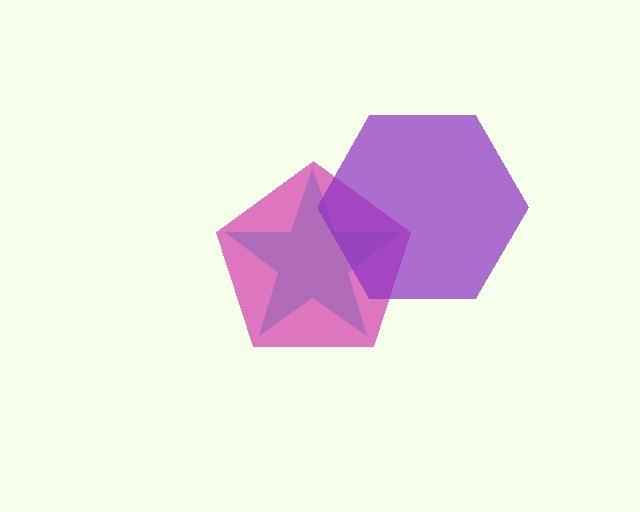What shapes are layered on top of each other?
The layered shapes are: a cyan star, a magenta pentagon, a purple hexagon.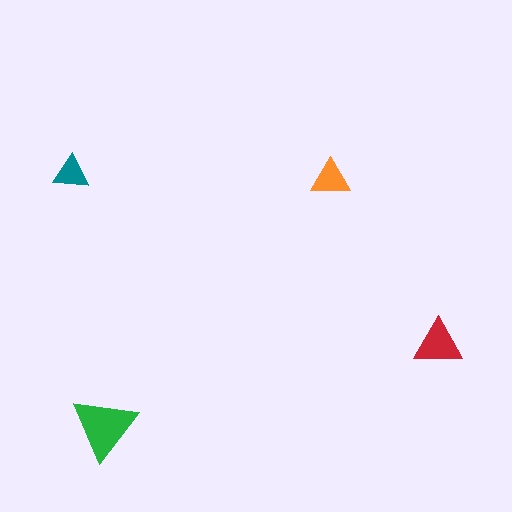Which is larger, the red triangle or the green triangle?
The green one.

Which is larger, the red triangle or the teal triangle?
The red one.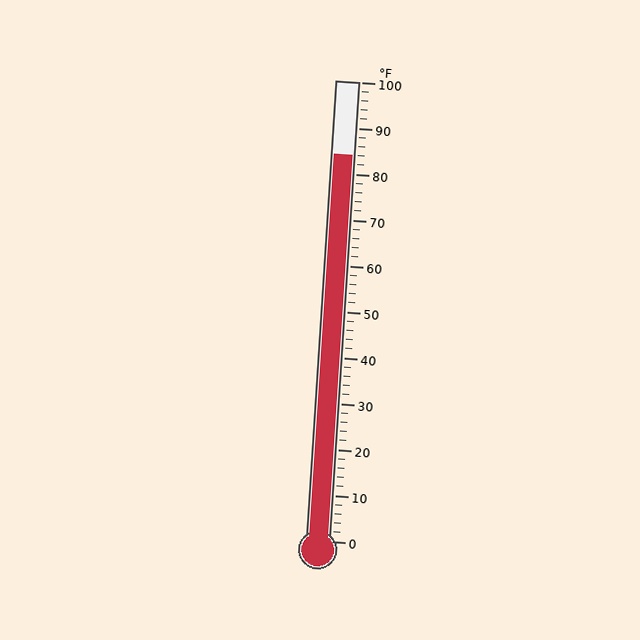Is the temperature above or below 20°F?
The temperature is above 20°F.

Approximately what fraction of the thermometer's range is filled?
The thermometer is filled to approximately 85% of its range.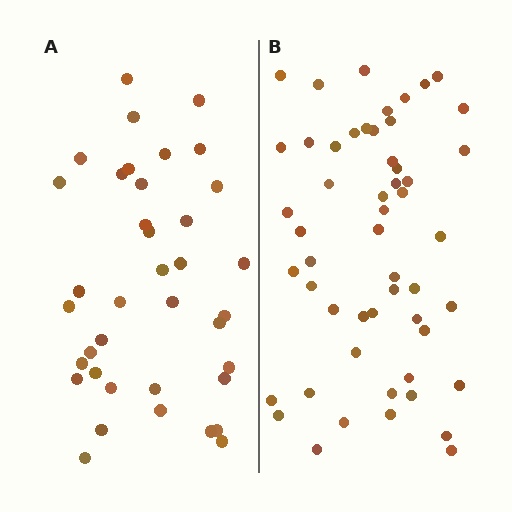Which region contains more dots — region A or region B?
Region B (the right region) has more dots.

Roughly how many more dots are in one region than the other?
Region B has approximately 15 more dots than region A.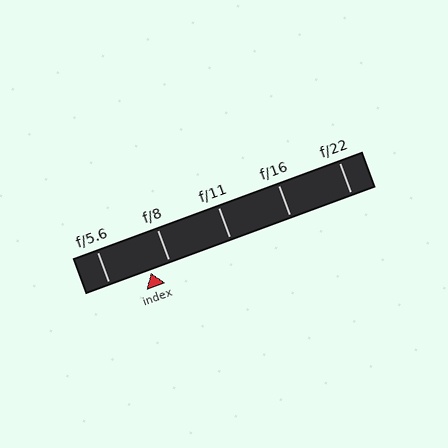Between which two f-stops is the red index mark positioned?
The index mark is between f/5.6 and f/8.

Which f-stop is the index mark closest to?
The index mark is closest to f/8.